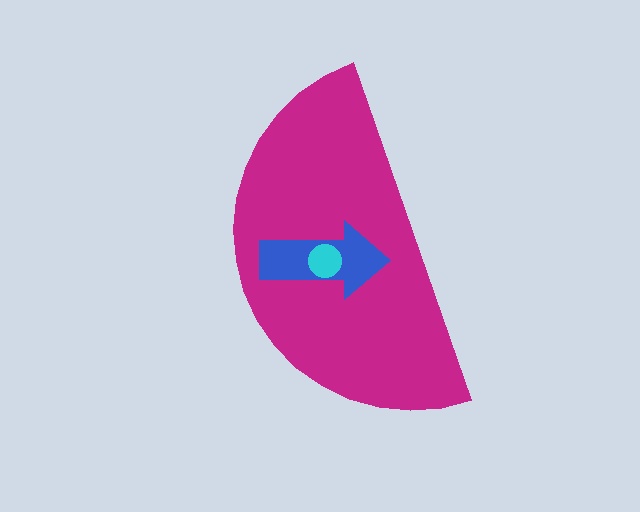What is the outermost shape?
The magenta semicircle.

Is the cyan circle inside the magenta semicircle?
Yes.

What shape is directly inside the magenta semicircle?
The blue arrow.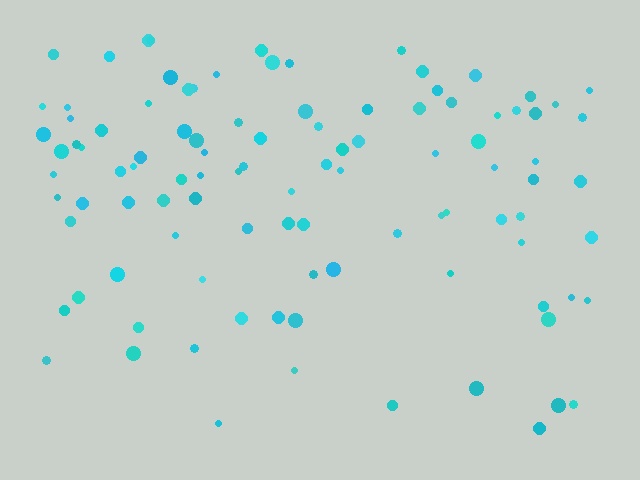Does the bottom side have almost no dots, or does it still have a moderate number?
Still a moderate number, just noticeably fewer than the top.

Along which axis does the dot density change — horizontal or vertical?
Vertical.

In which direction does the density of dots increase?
From bottom to top, with the top side densest.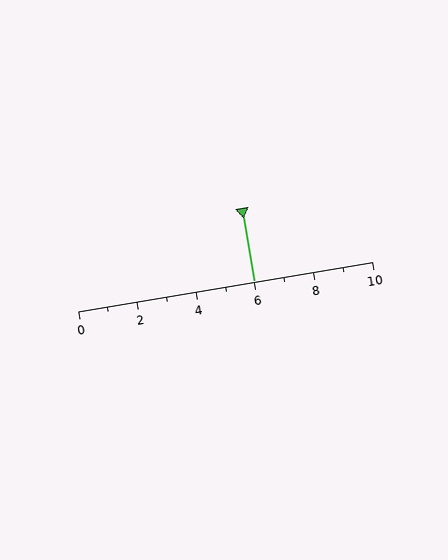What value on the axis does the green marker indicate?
The marker indicates approximately 6.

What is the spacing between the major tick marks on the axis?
The major ticks are spaced 2 apart.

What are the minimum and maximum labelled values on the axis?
The axis runs from 0 to 10.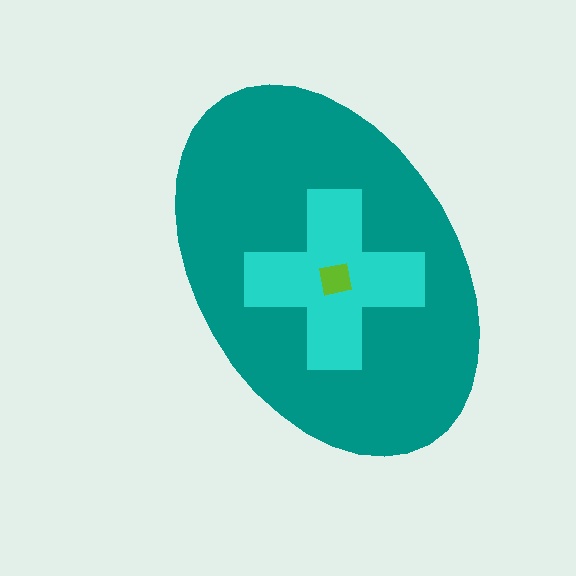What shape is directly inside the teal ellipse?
The cyan cross.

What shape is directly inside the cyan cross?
The lime square.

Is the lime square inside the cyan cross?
Yes.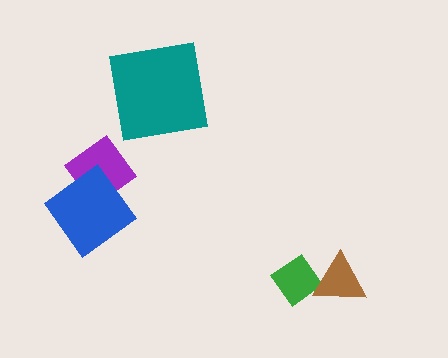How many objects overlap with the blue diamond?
1 object overlaps with the blue diamond.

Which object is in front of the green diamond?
The brown triangle is in front of the green diamond.